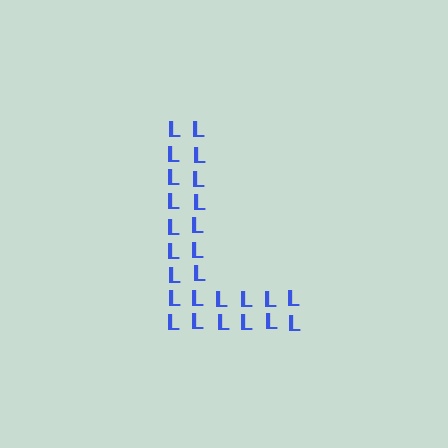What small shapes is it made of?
It is made of small letter L's.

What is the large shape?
The large shape is the letter L.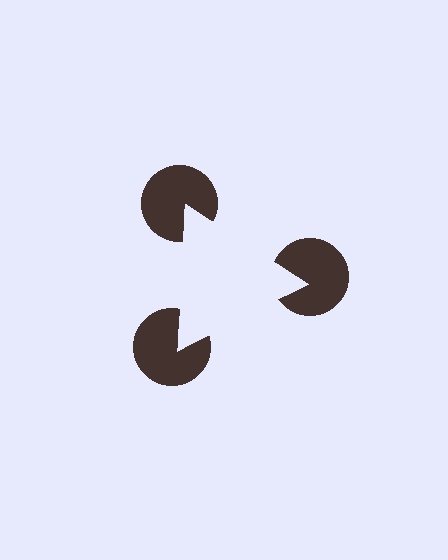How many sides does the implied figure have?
3 sides.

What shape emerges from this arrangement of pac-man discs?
An illusory triangle — its edges are inferred from the aligned wedge cuts in the pac-man discs, not physically drawn.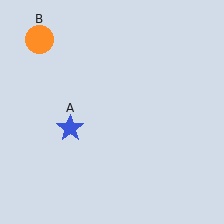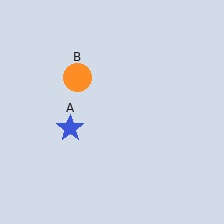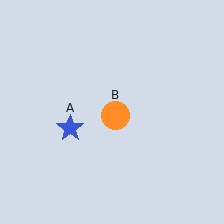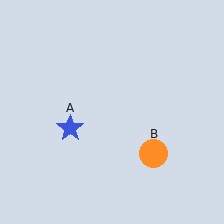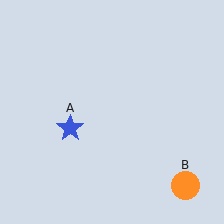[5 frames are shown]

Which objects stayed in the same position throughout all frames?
Blue star (object A) remained stationary.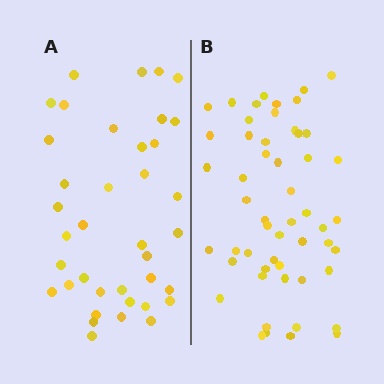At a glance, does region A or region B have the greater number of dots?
Region B (the right region) has more dots.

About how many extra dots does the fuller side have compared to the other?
Region B has approximately 15 more dots than region A.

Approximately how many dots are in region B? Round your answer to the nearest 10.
About 50 dots. (The exact count is 53, which rounds to 50.)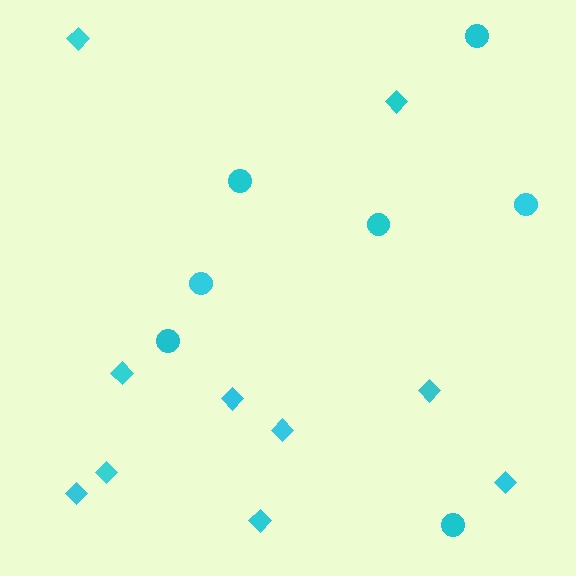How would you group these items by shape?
There are 2 groups: one group of circles (7) and one group of diamonds (10).